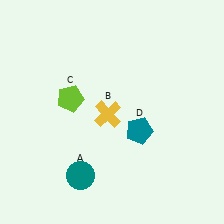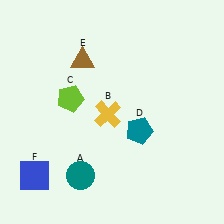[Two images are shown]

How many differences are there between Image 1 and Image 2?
There are 2 differences between the two images.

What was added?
A brown triangle (E), a blue square (F) were added in Image 2.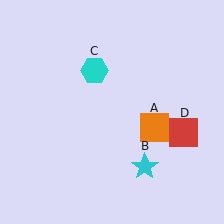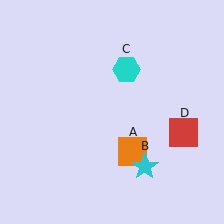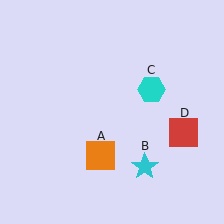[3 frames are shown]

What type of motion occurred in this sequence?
The orange square (object A), cyan hexagon (object C) rotated clockwise around the center of the scene.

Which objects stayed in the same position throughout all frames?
Cyan star (object B) and red square (object D) remained stationary.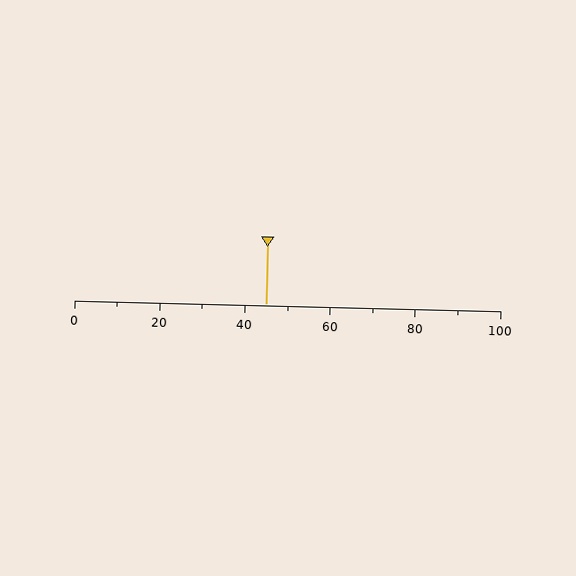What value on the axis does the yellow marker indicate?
The marker indicates approximately 45.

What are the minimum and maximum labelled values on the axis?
The axis runs from 0 to 100.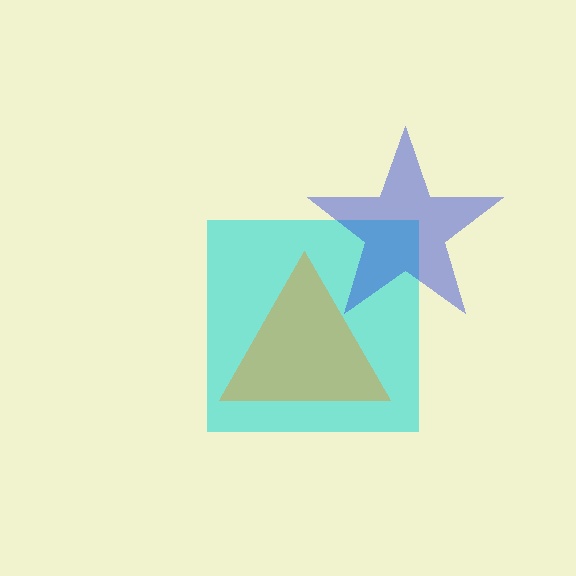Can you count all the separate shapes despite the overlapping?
Yes, there are 3 separate shapes.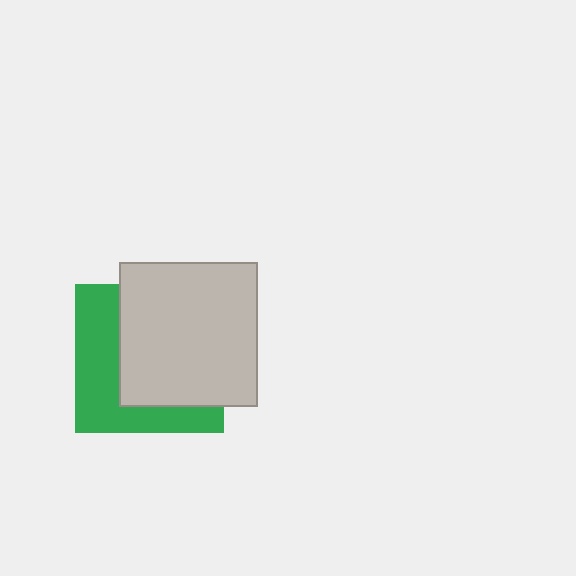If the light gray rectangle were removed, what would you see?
You would see the complete green square.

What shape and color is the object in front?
The object in front is a light gray rectangle.